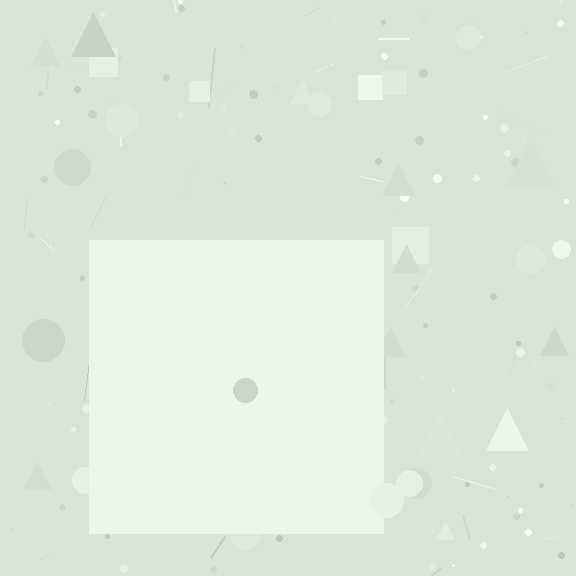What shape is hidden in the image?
A square is hidden in the image.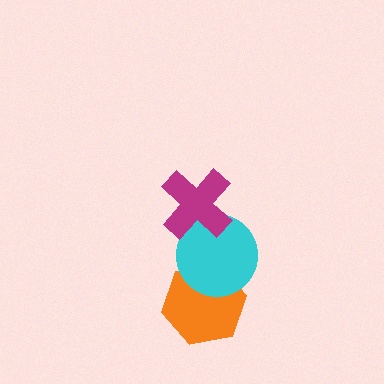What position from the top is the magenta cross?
The magenta cross is 1st from the top.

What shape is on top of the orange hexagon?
The cyan circle is on top of the orange hexagon.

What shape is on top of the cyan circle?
The magenta cross is on top of the cyan circle.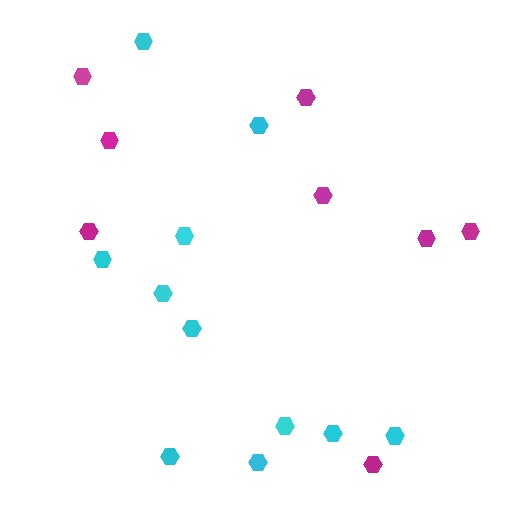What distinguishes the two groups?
There are 2 groups: one group of cyan hexagons (11) and one group of magenta hexagons (8).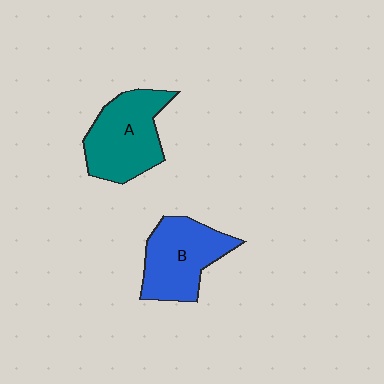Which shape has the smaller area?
Shape B (blue).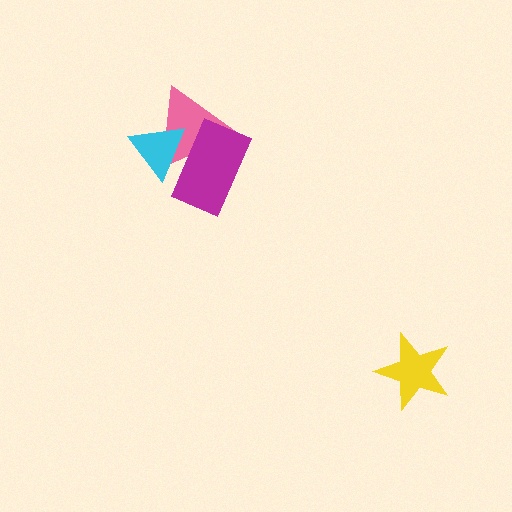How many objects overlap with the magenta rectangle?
2 objects overlap with the magenta rectangle.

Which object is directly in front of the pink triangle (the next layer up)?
The magenta rectangle is directly in front of the pink triangle.